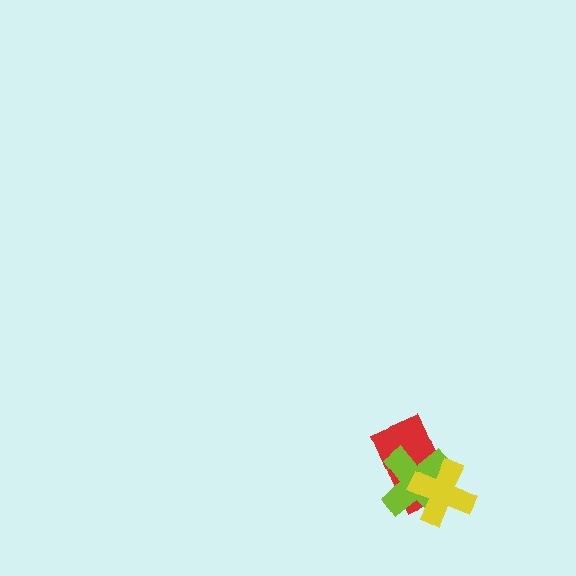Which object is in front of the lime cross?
The yellow cross is in front of the lime cross.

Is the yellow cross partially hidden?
No, no other shape covers it.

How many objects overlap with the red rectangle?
2 objects overlap with the red rectangle.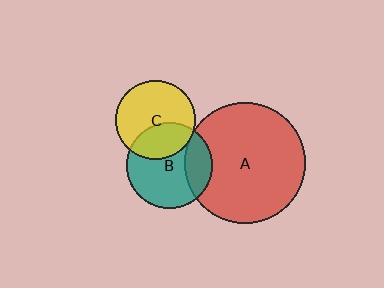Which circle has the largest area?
Circle A (red).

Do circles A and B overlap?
Yes.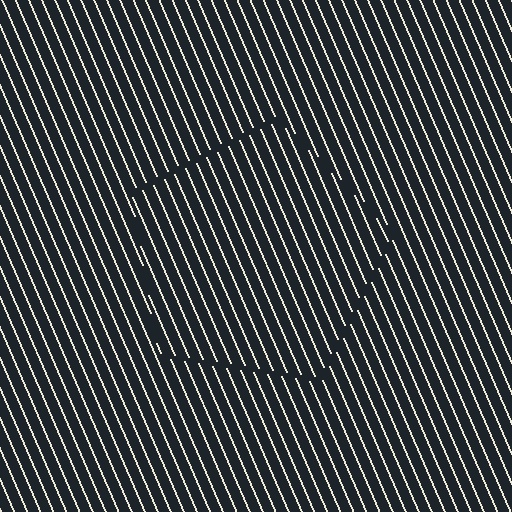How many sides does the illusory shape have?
5 sides — the line-ends trace a pentagon.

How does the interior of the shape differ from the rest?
The interior of the shape contains the same grating, shifted by half a period — the contour is defined by the phase discontinuity where line-ends from the inner and outer gratings abut.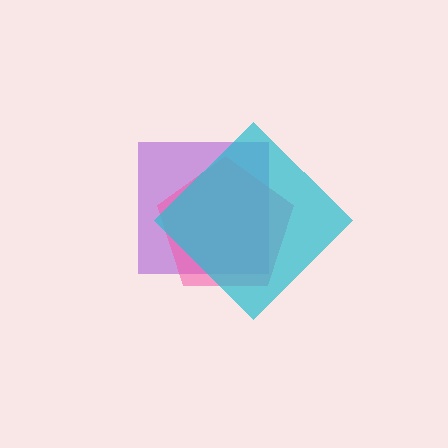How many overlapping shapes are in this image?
There are 3 overlapping shapes in the image.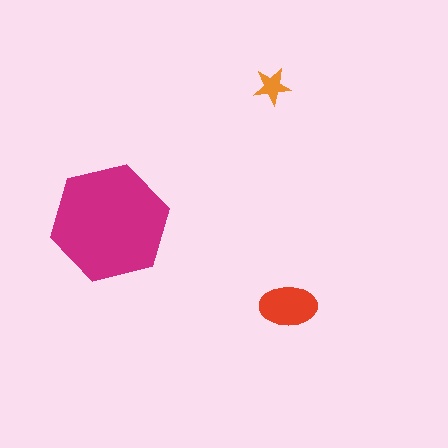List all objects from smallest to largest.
The orange star, the red ellipse, the magenta hexagon.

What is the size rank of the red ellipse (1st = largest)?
2nd.